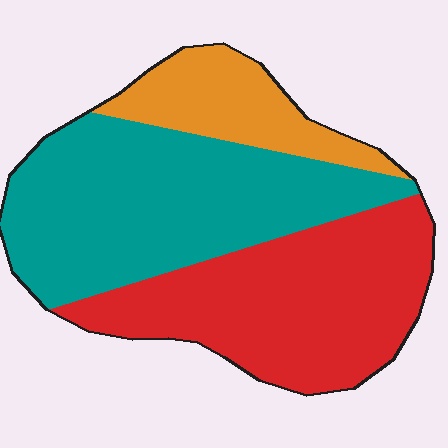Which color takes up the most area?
Teal, at roughly 45%.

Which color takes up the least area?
Orange, at roughly 15%.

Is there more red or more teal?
Teal.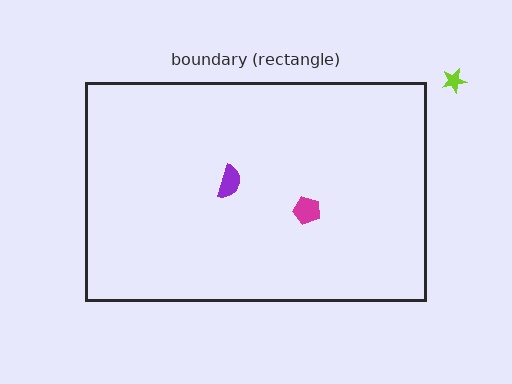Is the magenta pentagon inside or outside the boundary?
Inside.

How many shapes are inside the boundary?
2 inside, 1 outside.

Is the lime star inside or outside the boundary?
Outside.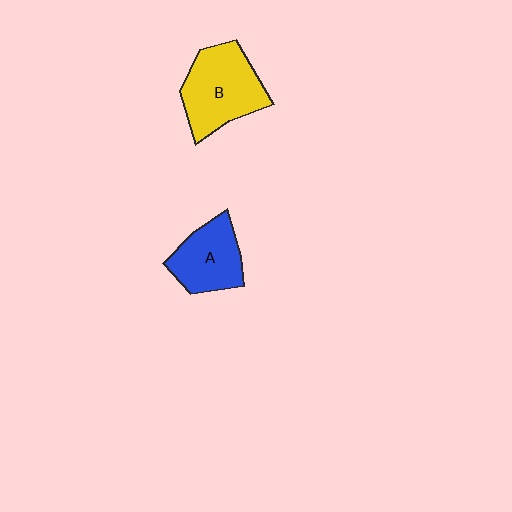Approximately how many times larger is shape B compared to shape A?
Approximately 1.3 times.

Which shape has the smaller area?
Shape A (blue).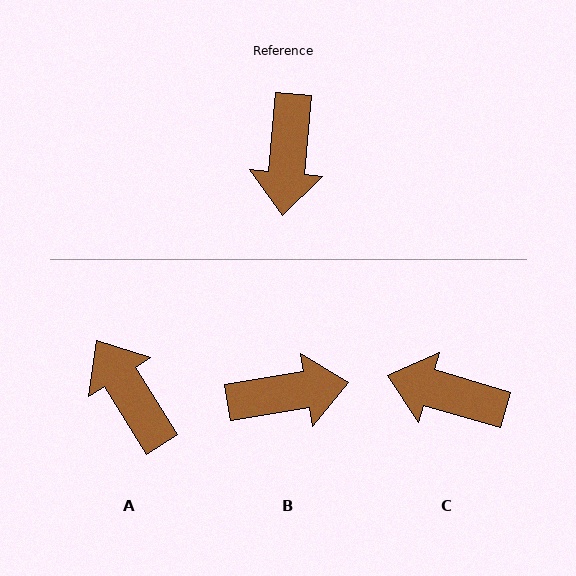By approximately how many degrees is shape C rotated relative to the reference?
Approximately 101 degrees clockwise.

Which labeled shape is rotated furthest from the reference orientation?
A, about 143 degrees away.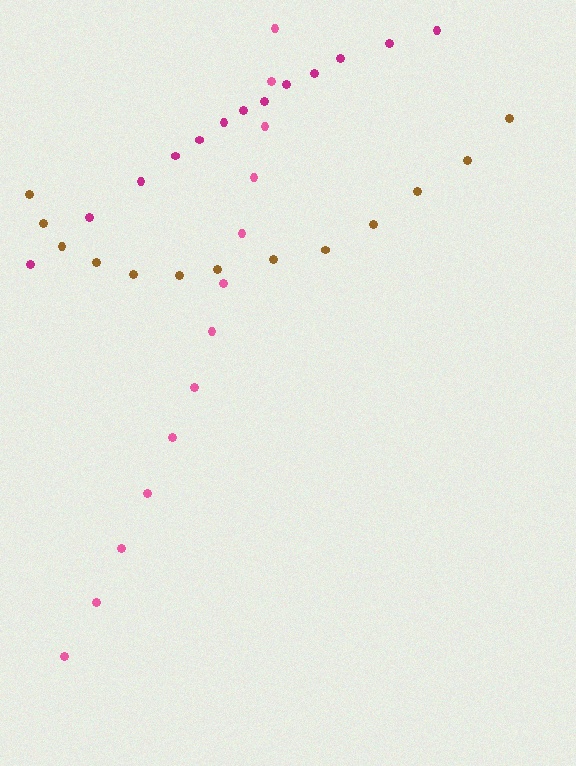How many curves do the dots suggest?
There are 3 distinct paths.